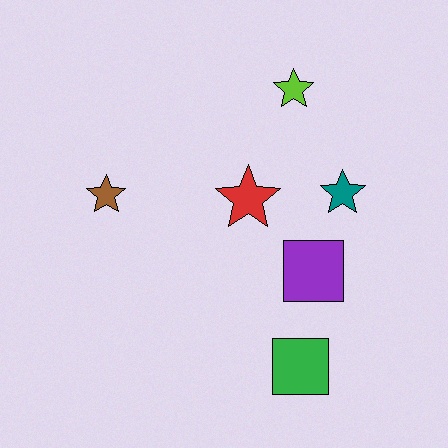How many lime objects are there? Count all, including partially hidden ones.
There is 1 lime object.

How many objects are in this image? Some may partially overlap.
There are 6 objects.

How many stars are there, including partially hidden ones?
There are 4 stars.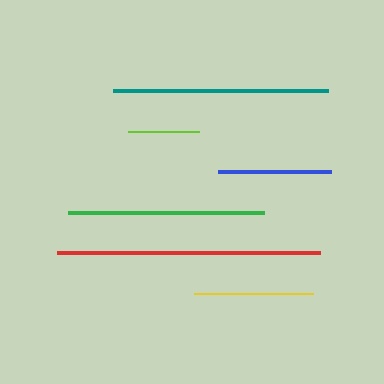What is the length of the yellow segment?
The yellow segment is approximately 119 pixels long.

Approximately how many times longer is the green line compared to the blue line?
The green line is approximately 1.7 times the length of the blue line.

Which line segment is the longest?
The red line is the longest at approximately 263 pixels.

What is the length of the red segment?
The red segment is approximately 263 pixels long.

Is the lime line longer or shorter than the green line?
The green line is longer than the lime line.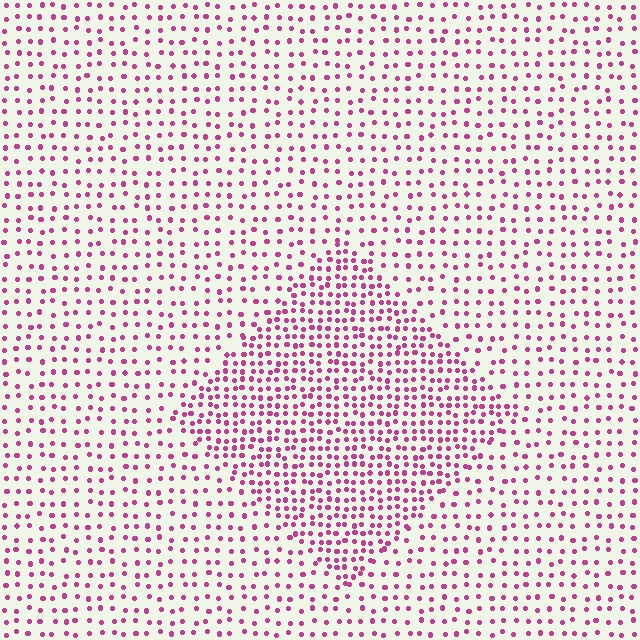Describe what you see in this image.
The image contains small magenta elements arranged at two different densities. A diamond-shaped region is visible where the elements are more densely packed than the surrounding area.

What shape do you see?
I see a diamond.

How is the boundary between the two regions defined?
The boundary is defined by a change in element density (approximately 1.9x ratio). All elements are the same color, size, and shape.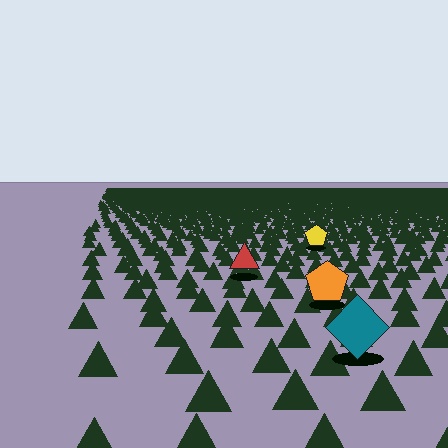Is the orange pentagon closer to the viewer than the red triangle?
Yes. The orange pentagon is closer — you can tell from the texture gradient: the ground texture is coarser near it.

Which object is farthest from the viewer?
The yellow pentagon is farthest from the viewer. It appears smaller and the ground texture around it is denser.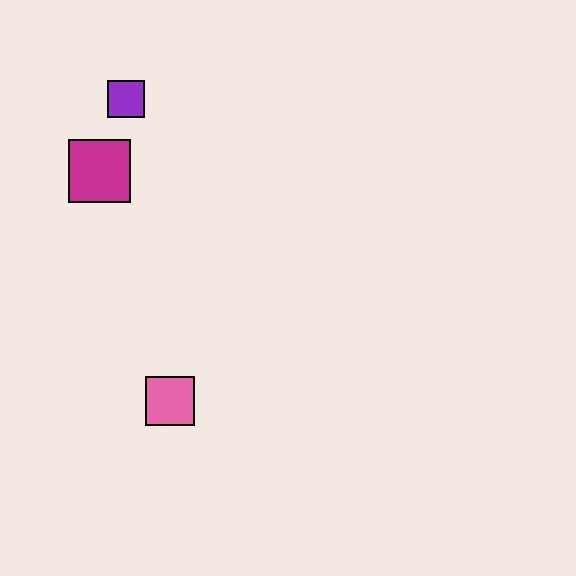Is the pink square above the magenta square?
No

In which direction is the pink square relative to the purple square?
The pink square is below the purple square.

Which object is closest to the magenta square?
The purple square is closest to the magenta square.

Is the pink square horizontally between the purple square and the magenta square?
No